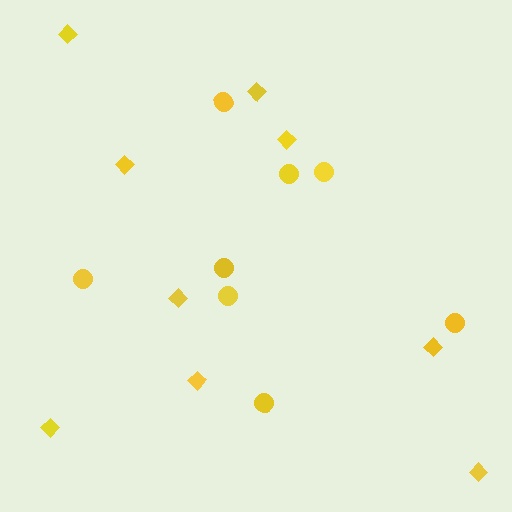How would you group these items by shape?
There are 2 groups: one group of diamonds (9) and one group of circles (8).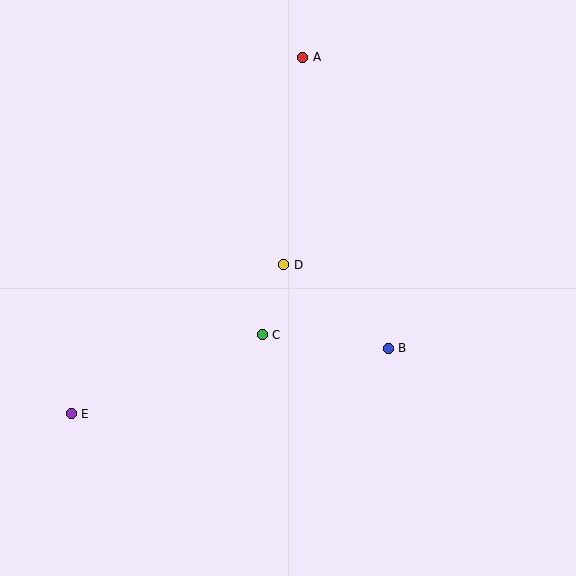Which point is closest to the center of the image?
Point D at (284, 265) is closest to the center.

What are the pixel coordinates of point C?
Point C is at (262, 335).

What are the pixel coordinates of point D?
Point D is at (284, 265).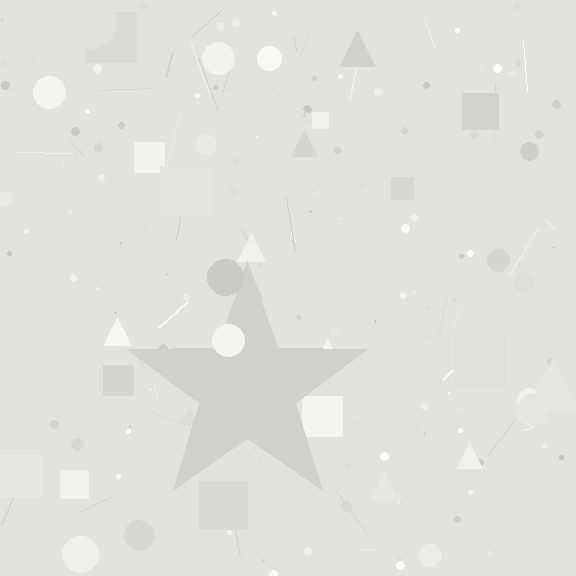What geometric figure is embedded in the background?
A star is embedded in the background.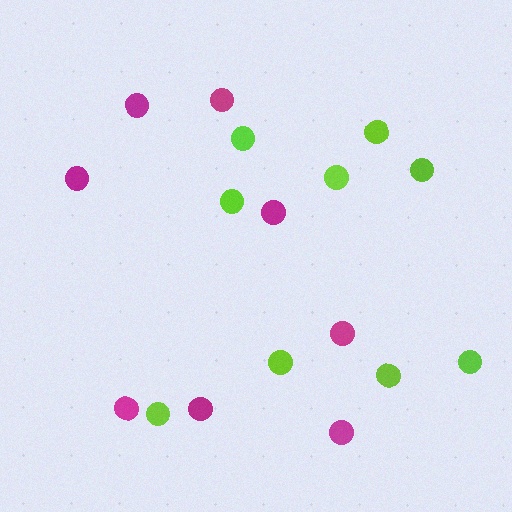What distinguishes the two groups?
There are 2 groups: one group of lime circles (9) and one group of magenta circles (8).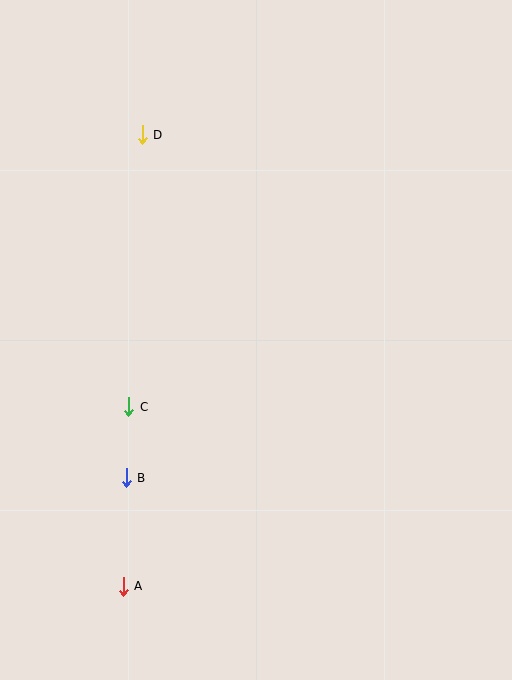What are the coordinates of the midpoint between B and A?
The midpoint between B and A is at (125, 532).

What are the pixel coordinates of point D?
Point D is at (142, 135).